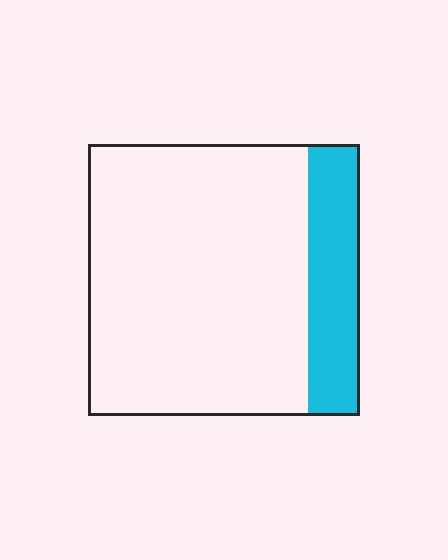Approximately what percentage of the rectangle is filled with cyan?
Approximately 20%.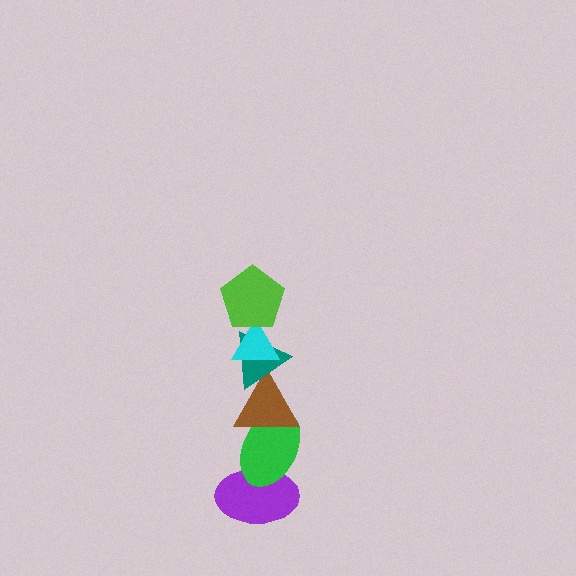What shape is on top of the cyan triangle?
The lime pentagon is on top of the cyan triangle.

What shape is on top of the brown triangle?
The teal triangle is on top of the brown triangle.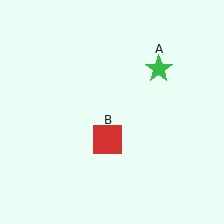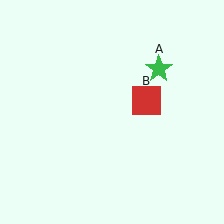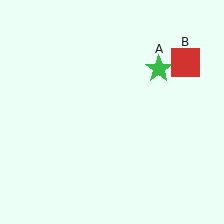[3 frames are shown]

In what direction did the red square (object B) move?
The red square (object B) moved up and to the right.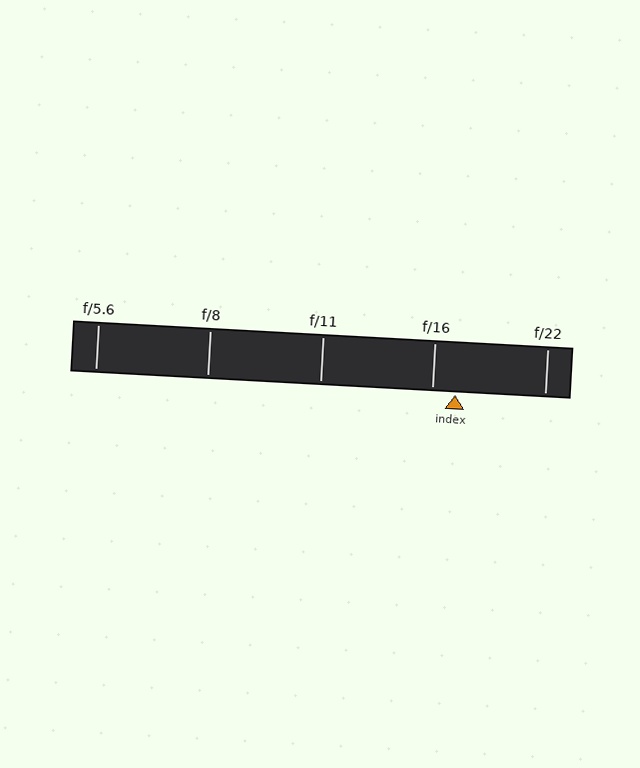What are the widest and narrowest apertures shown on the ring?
The widest aperture shown is f/5.6 and the narrowest is f/22.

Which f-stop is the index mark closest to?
The index mark is closest to f/16.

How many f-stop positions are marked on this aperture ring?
There are 5 f-stop positions marked.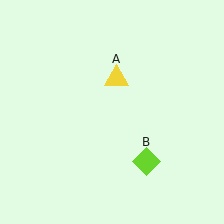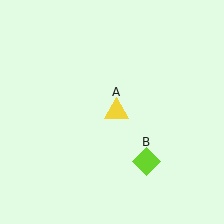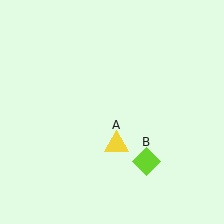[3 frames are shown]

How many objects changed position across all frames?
1 object changed position: yellow triangle (object A).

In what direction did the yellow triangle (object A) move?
The yellow triangle (object A) moved down.